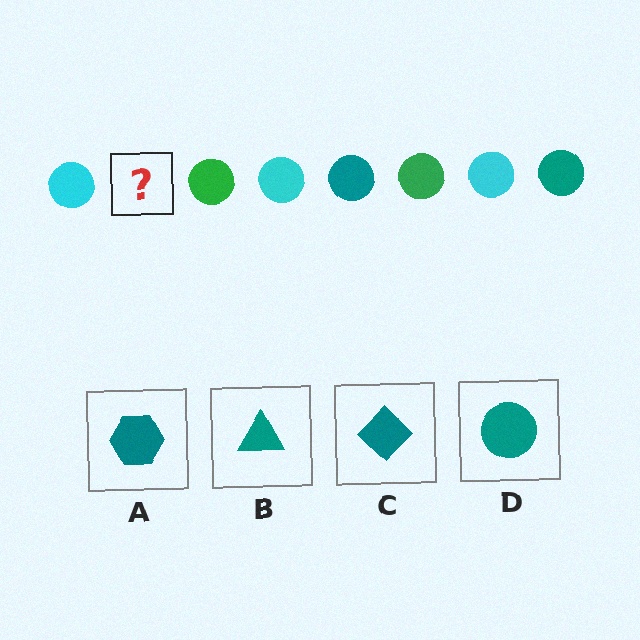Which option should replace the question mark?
Option D.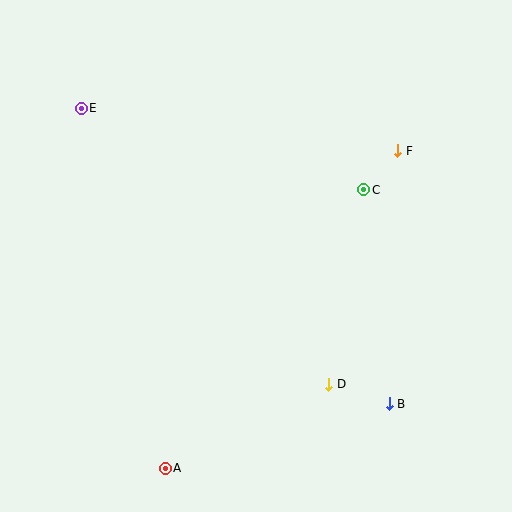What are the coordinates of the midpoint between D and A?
The midpoint between D and A is at (247, 426).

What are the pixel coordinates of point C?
Point C is at (364, 190).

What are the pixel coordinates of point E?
Point E is at (82, 108).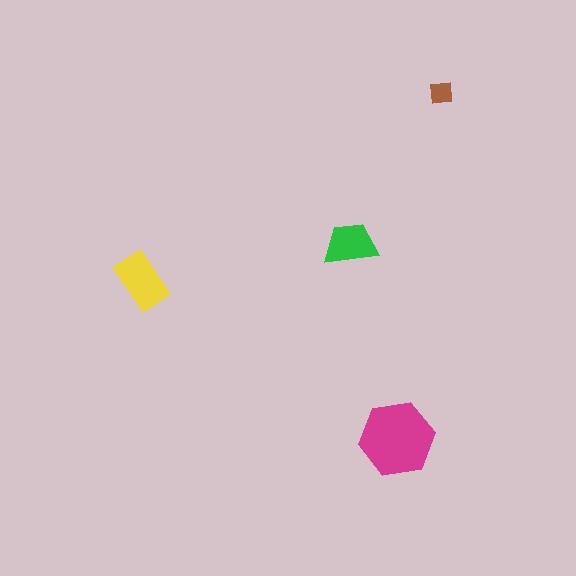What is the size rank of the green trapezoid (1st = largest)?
3rd.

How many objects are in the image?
There are 4 objects in the image.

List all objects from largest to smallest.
The magenta hexagon, the yellow rectangle, the green trapezoid, the brown square.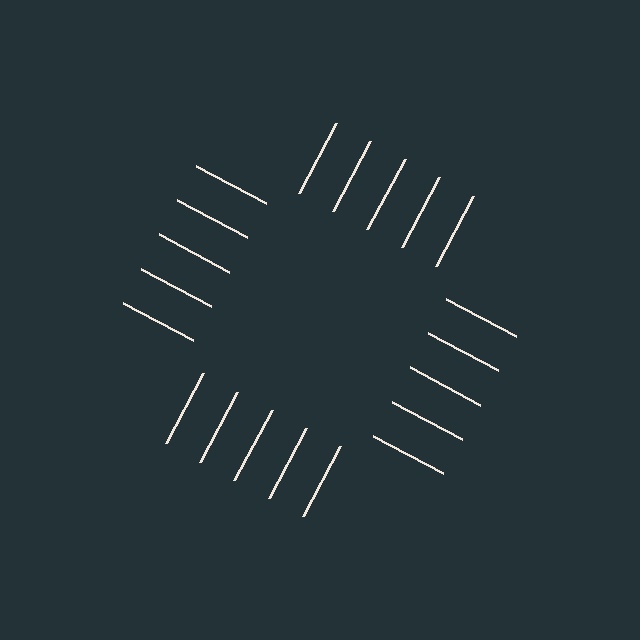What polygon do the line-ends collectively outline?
An illusory square — the line segments terminate on its edges but no continuous stroke is drawn.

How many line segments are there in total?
20 — 5 along each of the 4 edges.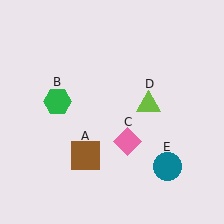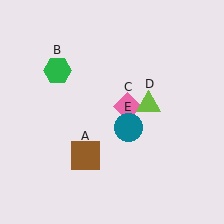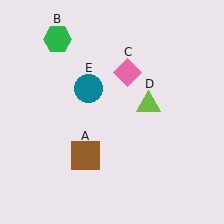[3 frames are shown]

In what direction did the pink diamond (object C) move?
The pink diamond (object C) moved up.